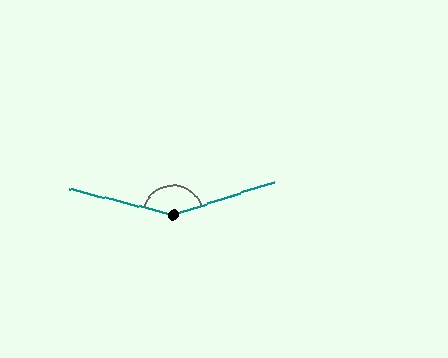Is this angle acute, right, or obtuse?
It is obtuse.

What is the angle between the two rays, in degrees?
Approximately 147 degrees.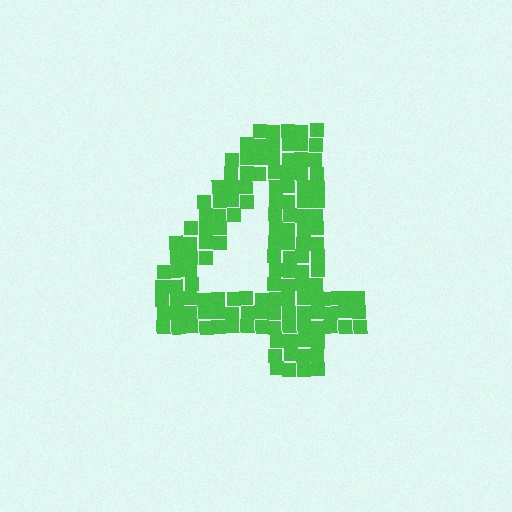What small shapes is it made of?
It is made of small squares.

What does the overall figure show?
The overall figure shows the digit 4.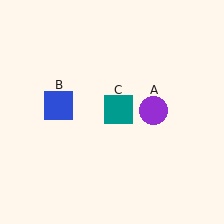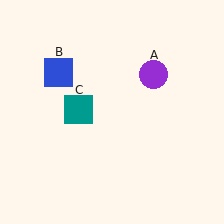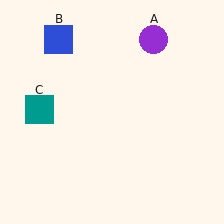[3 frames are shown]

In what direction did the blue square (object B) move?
The blue square (object B) moved up.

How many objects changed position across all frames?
3 objects changed position: purple circle (object A), blue square (object B), teal square (object C).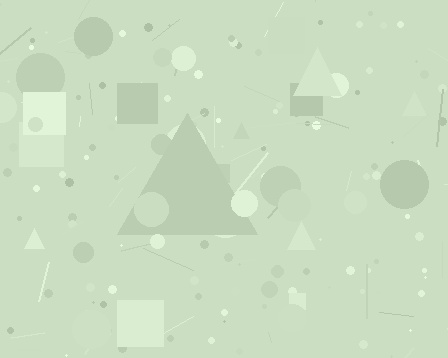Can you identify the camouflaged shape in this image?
The camouflaged shape is a triangle.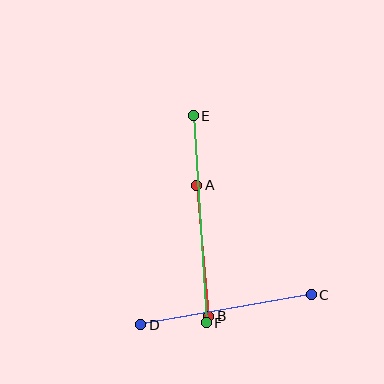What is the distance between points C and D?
The distance is approximately 173 pixels.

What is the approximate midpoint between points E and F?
The midpoint is at approximately (200, 219) pixels.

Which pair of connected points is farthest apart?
Points E and F are farthest apart.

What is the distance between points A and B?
The distance is approximately 132 pixels.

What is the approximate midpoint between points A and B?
The midpoint is at approximately (203, 251) pixels.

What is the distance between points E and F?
The distance is approximately 207 pixels.